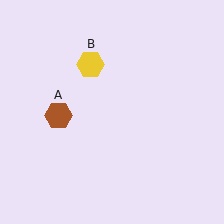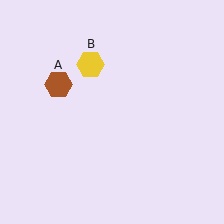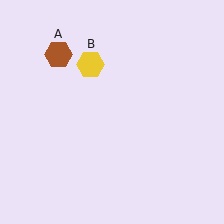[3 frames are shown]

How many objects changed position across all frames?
1 object changed position: brown hexagon (object A).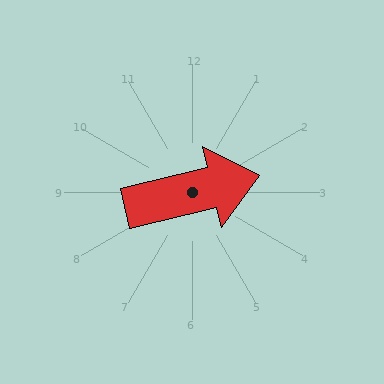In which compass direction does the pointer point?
East.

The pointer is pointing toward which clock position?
Roughly 3 o'clock.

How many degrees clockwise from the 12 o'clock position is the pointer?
Approximately 76 degrees.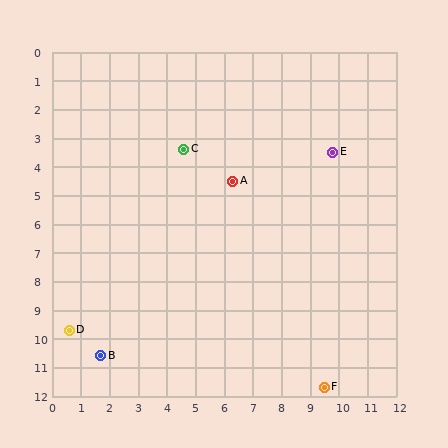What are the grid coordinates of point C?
Point C is at approximately (4.6, 3.4).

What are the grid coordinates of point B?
Point B is at approximately (1.7, 10.6).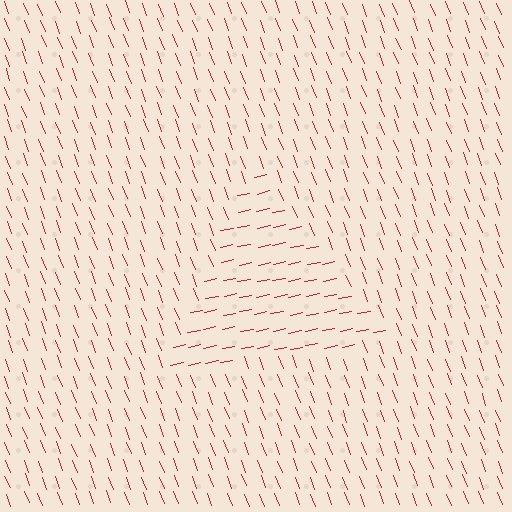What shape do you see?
I see a triangle.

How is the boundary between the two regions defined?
The boundary is defined purely by a change in line orientation (approximately 81 degrees difference). All lines are the same color and thickness.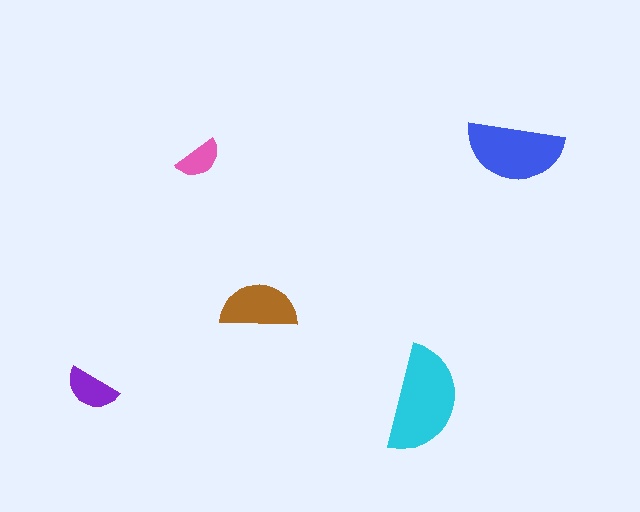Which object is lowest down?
The cyan semicircle is bottommost.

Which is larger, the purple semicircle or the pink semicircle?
The purple one.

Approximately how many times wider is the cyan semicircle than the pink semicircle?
About 2.5 times wider.